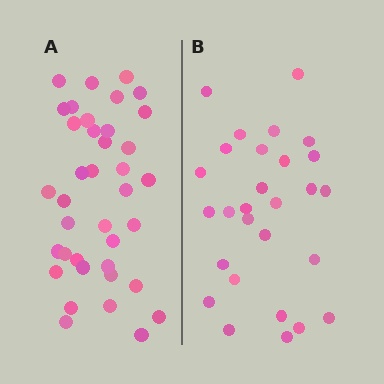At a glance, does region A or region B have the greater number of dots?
Region A (the left region) has more dots.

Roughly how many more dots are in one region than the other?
Region A has roughly 10 or so more dots than region B.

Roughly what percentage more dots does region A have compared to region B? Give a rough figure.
About 35% more.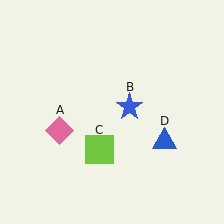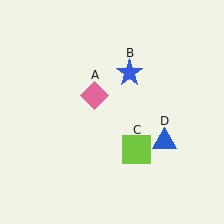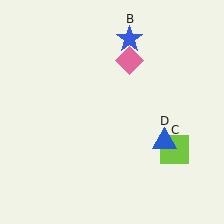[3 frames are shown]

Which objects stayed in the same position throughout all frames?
Blue triangle (object D) remained stationary.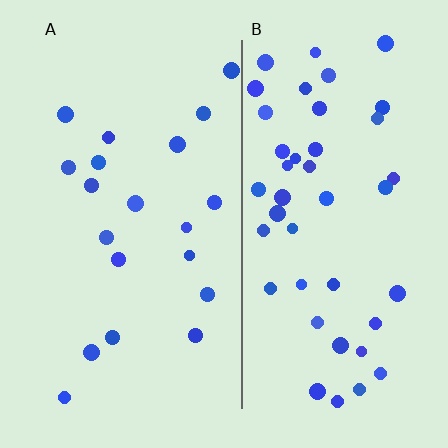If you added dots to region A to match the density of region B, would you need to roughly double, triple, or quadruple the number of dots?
Approximately double.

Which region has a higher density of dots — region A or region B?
B (the right).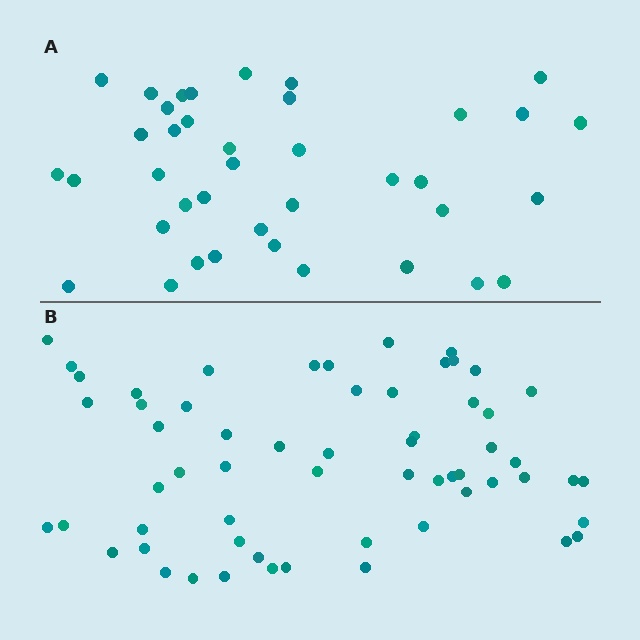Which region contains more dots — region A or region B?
Region B (the bottom region) has more dots.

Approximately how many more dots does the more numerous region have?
Region B has approximately 20 more dots than region A.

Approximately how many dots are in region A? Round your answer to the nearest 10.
About 40 dots. (The exact count is 39, which rounds to 40.)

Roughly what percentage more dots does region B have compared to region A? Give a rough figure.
About 55% more.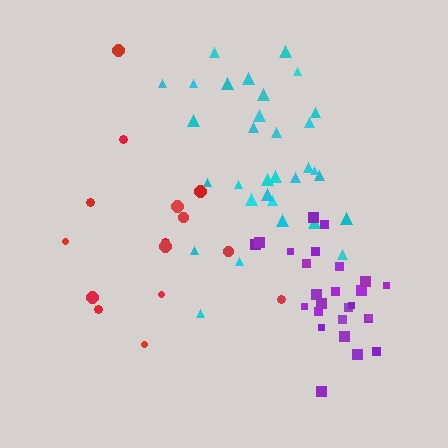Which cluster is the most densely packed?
Purple.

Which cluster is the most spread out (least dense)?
Red.